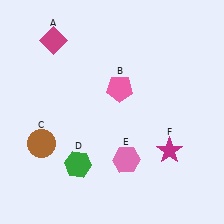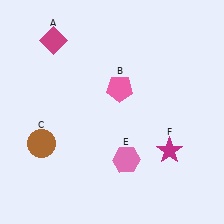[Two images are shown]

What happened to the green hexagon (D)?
The green hexagon (D) was removed in Image 2. It was in the bottom-left area of Image 1.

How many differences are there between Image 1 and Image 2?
There is 1 difference between the two images.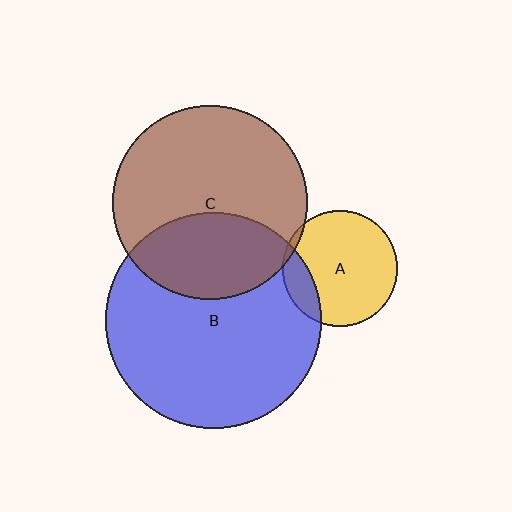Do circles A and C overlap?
Yes.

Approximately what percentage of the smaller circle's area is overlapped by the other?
Approximately 5%.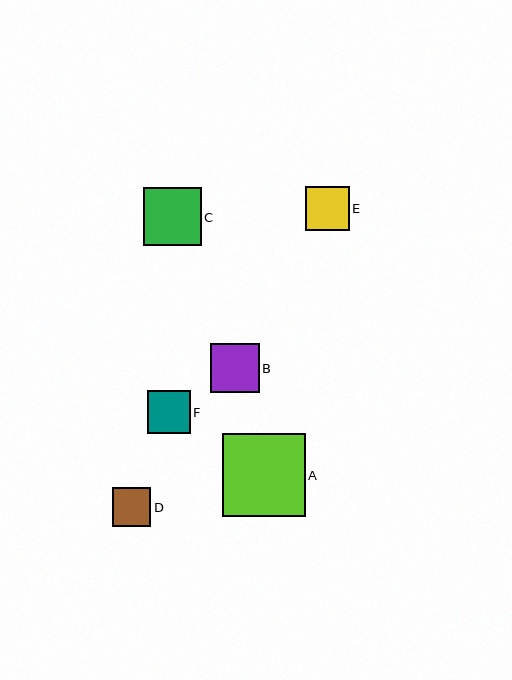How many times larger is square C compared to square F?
Square C is approximately 1.3 times the size of square F.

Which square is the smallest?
Square D is the smallest with a size of approximately 39 pixels.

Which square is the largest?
Square A is the largest with a size of approximately 83 pixels.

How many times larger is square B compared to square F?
Square B is approximately 1.1 times the size of square F.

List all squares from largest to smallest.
From largest to smallest: A, C, B, E, F, D.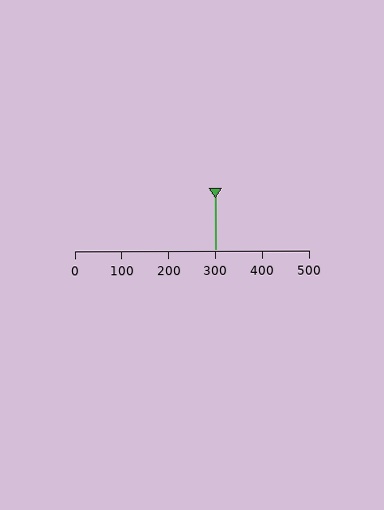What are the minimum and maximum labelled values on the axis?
The axis runs from 0 to 500.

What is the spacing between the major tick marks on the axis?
The major ticks are spaced 100 apart.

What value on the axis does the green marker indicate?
The marker indicates approximately 300.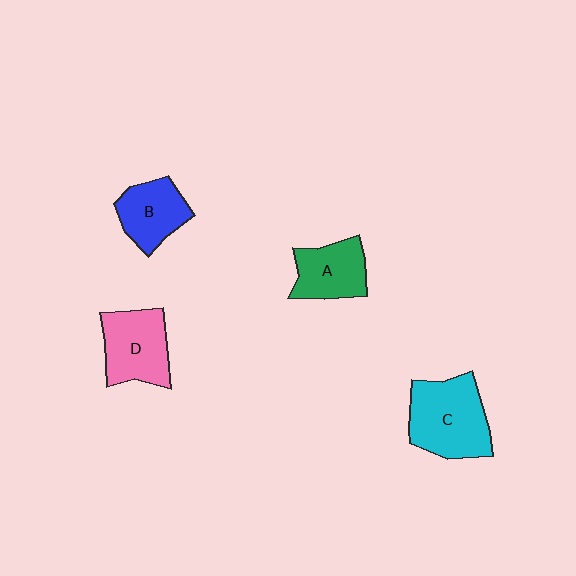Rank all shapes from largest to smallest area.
From largest to smallest: C (cyan), D (pink), A (green), B (blue).